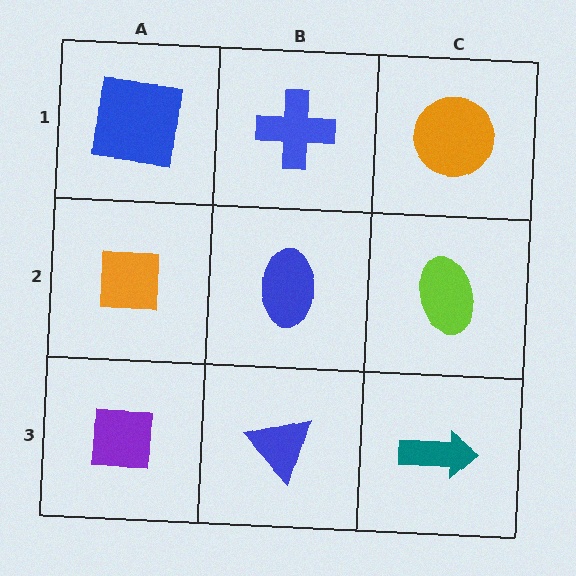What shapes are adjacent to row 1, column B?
A blue ellipse (row 2, column B), a blue square (row 1, column A), an orange circle (row 1, column C).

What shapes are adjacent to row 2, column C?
An orange circle (row 1, column C), a teal arrow (row 3, column C), a blue ellipse (row 2, column B).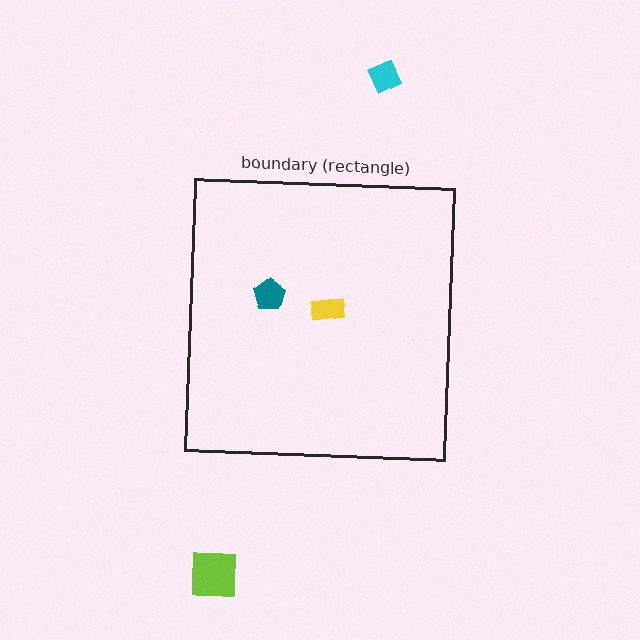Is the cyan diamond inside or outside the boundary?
Outside.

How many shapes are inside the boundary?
2 inside, 2 outside.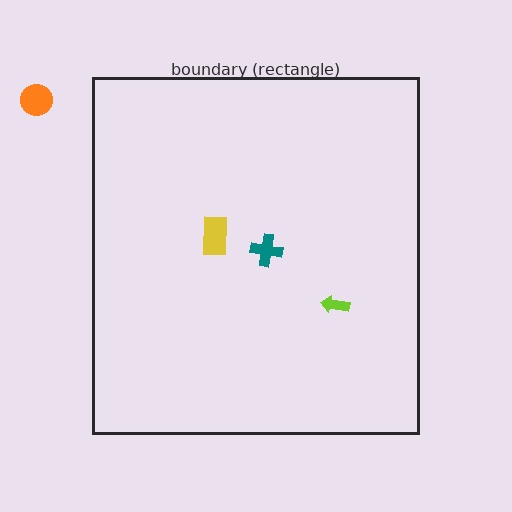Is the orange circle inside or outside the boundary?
Outside.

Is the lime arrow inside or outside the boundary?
Inside.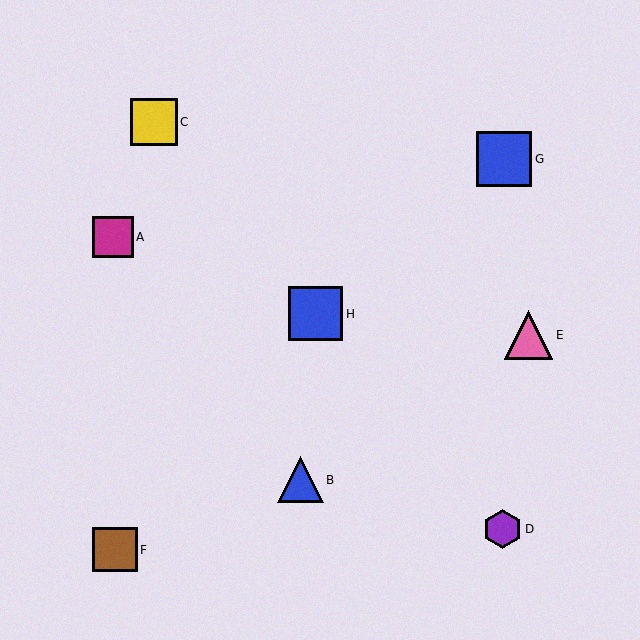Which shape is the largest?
The blue square (labeled G) is the largest.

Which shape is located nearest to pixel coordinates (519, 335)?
The pink triangle (labeled E) at (529, 335) is nearest to that location.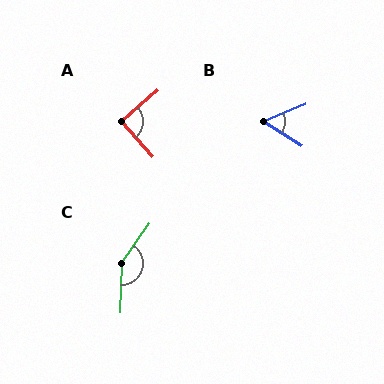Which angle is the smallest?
B, at approximately 55 degrees.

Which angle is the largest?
C, at approximately 146 degrees.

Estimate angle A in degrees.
Approximately 89 degrees.